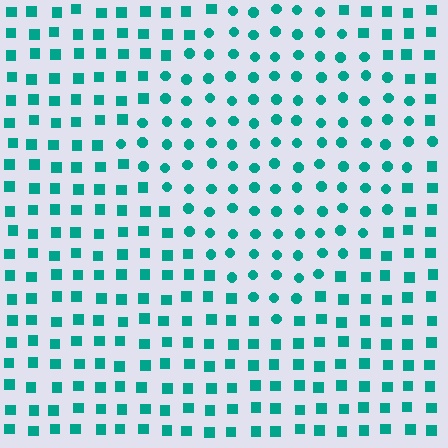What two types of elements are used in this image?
The image uses circles inside the diamond region and squares outside it.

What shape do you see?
I see a diamond.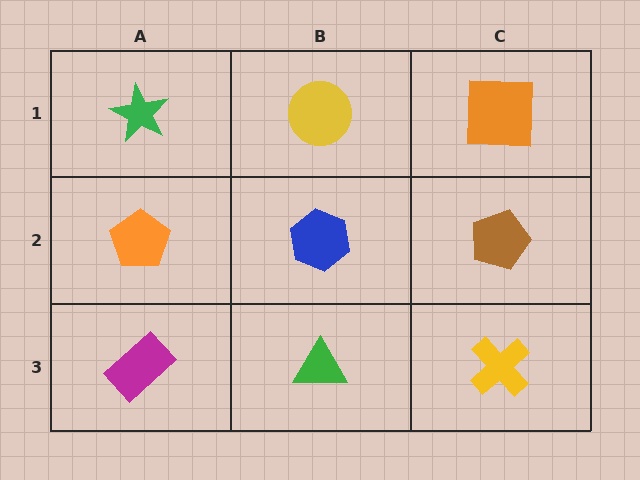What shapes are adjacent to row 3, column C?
A brown pentagon (row 2, column C), a green triangle (row 3, column B).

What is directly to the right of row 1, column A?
A yellow circle.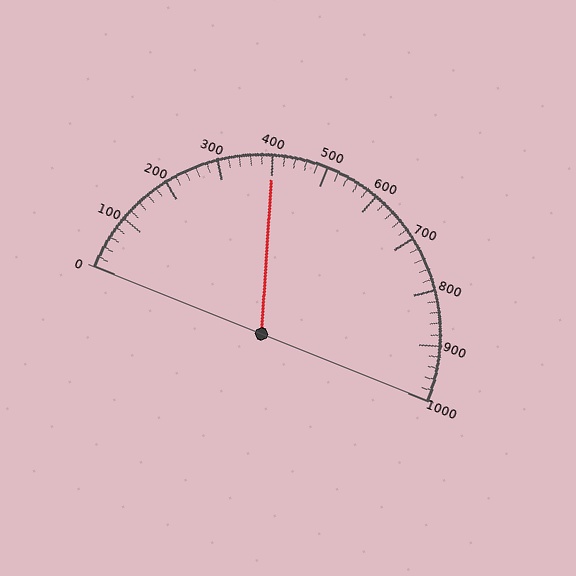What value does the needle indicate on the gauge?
The needle indicates approximately 400.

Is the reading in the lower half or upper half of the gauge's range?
The reading is in the lower half of the range (0 to 1000).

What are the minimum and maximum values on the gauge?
The gauge ranges from 0 to 1000.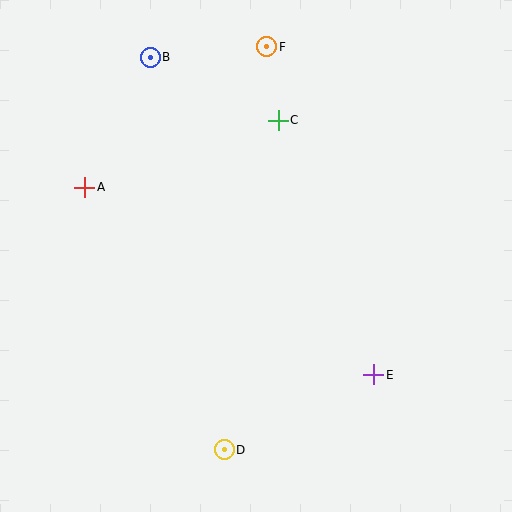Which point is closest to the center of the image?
Point C at (278, 120) is closest to the center.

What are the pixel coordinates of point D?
Point D is at (224, 450).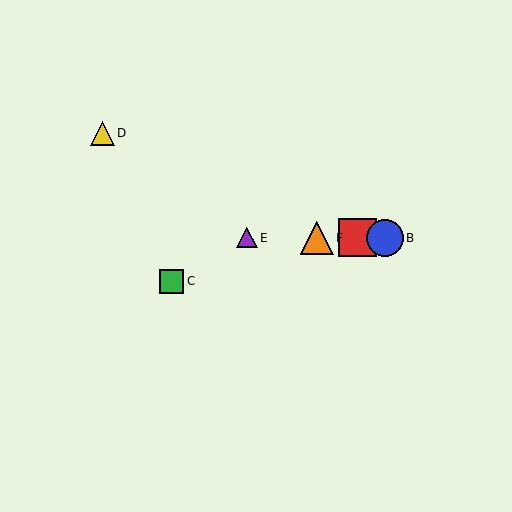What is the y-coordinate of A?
Object A is at y≈238.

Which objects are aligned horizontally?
Objects A, B, E, F are aligned horizontally.